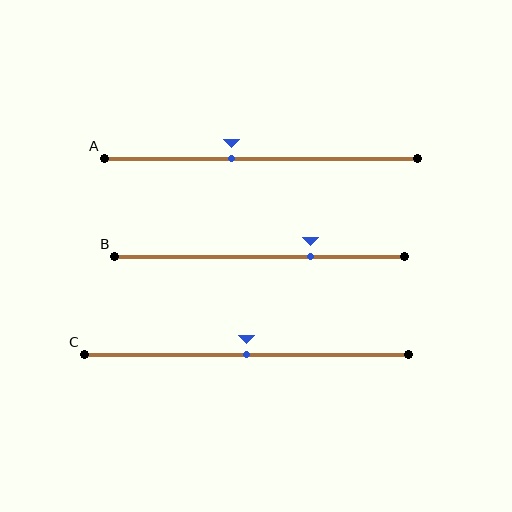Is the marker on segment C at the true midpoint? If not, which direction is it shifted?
Yes, the marker on segment C is at the true midpoint.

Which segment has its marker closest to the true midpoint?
Segment C has its marker closest to the true midpoint.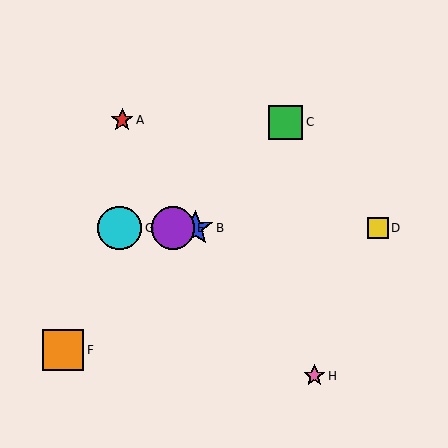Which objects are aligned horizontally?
Objects B, D, E, G are aligned horizontally.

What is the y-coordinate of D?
Object D is at y≈228.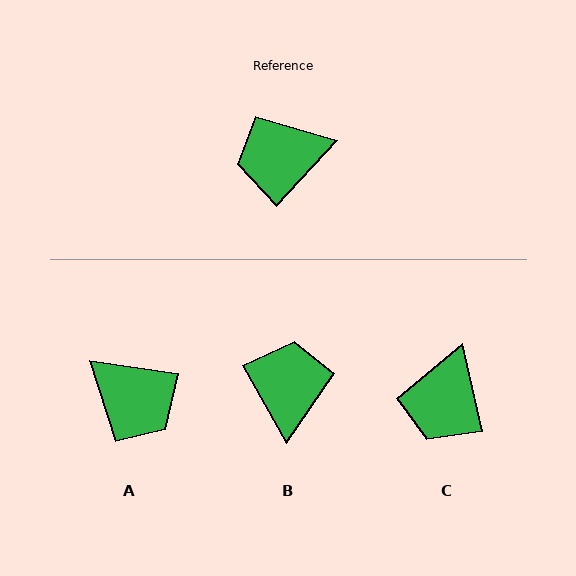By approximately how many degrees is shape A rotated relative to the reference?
Approximately 124 degrees counter-clockwise.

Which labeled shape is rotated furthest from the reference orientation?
A, about 124 degrees away.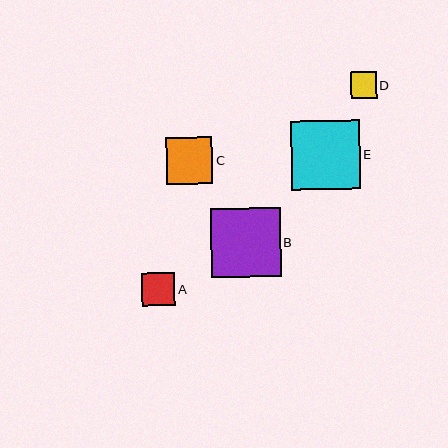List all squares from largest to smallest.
From largest to smallest: B, E, C, A, D.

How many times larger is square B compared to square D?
Square B is approximately 2.6 times the size of square D.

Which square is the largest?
Square B is the largest with a size of approximately 70 pixels.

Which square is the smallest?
Square D is the smallest with a size of approximately 26 pixels.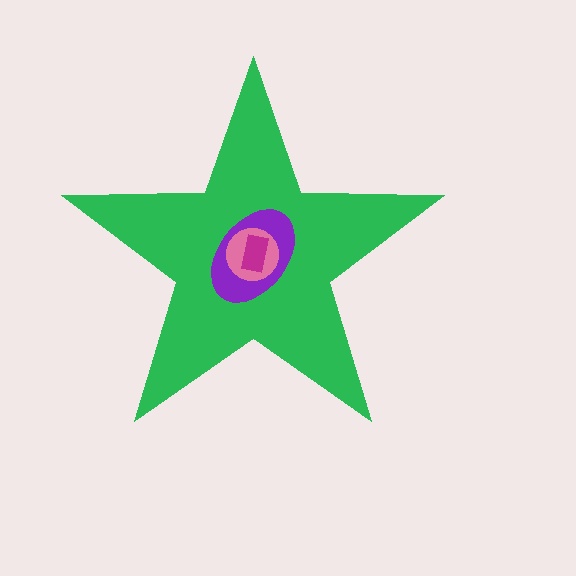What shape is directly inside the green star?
The purple ellipse.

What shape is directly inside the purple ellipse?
The pink circle.